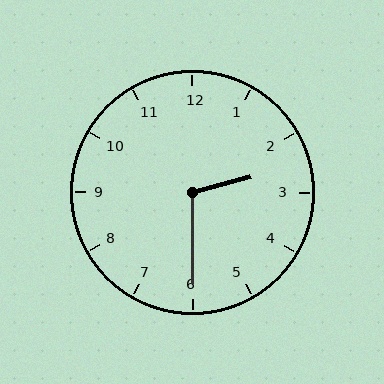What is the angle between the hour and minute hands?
Approximately 105 degrees.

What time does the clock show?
2:30.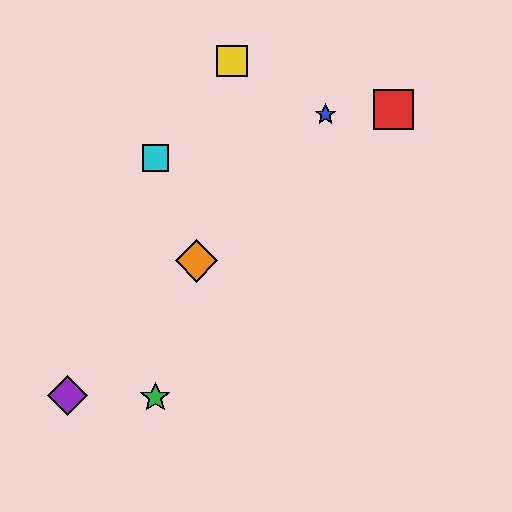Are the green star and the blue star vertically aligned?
No, the green star is at x≈155 and the blue star is at x≈325.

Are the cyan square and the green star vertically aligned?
Yes, both are at x≈155.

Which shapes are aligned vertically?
The green star, the cyan square are aligned vertically.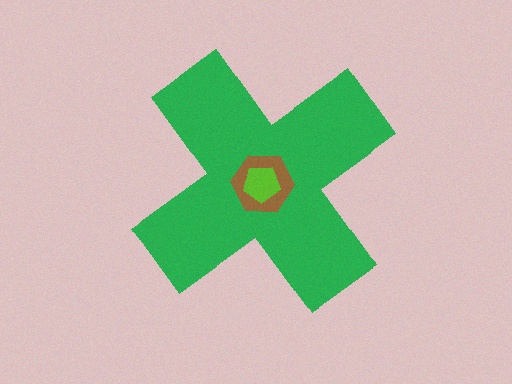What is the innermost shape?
The lime pentagon.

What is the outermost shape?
The green cross.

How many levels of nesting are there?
3.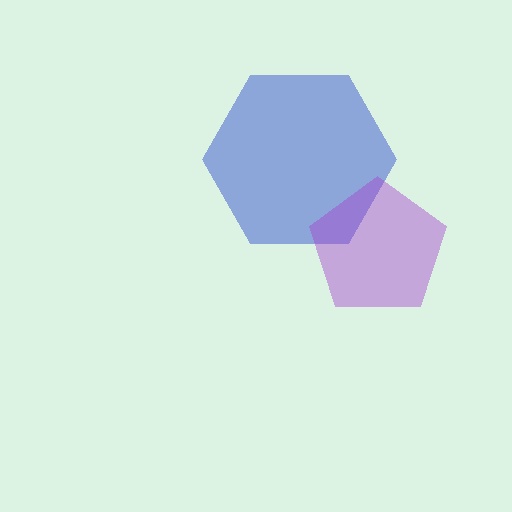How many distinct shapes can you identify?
There are 2 distinct shapes: a blue hexagon, a purple pentagon.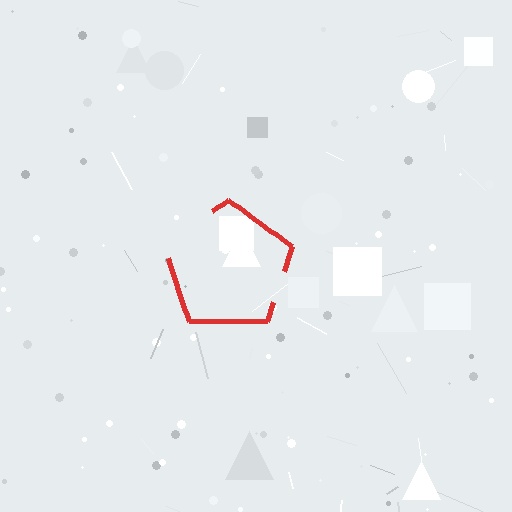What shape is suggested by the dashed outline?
The dashed outline suggests a pentagon.